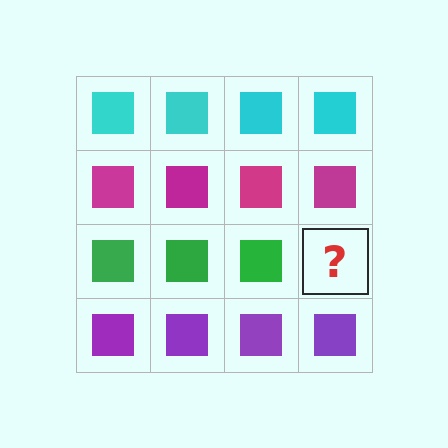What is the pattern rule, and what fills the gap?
The rule is that each row has a consistent color. The gap should be filled with a green square.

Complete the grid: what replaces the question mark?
The question mark should be replaced with a green square.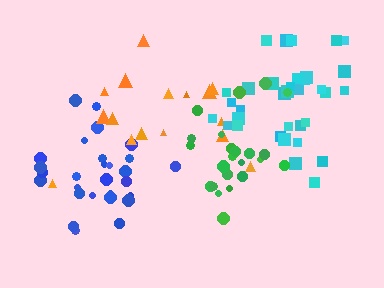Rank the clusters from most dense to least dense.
blue, cyan, green, orange.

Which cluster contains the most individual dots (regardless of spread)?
Cyan (34).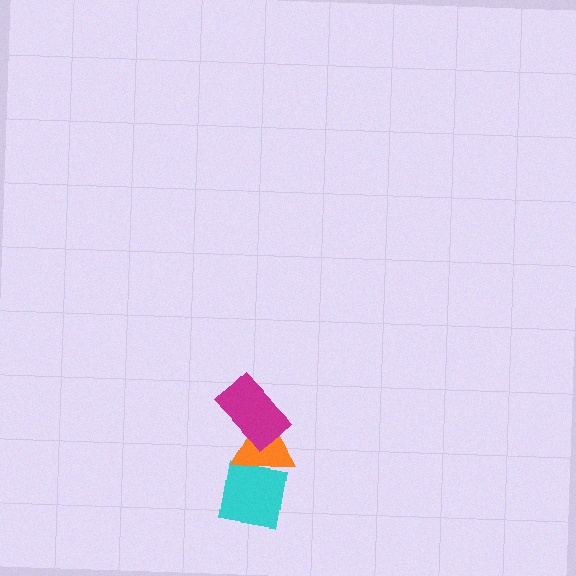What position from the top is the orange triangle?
The orange triangle is 2nd from the top.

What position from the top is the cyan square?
The cyan square is 3rd from the top.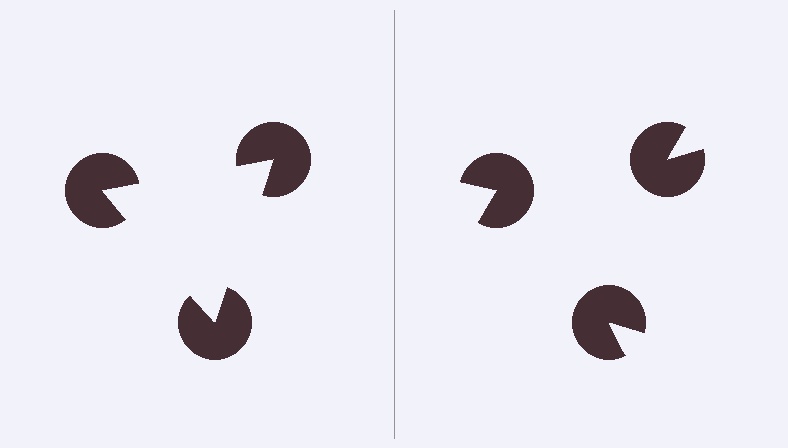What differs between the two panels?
The pac-man discs are positioned identically on both sides; only the wedge orientations differ. On the left they align to a triangle; on the right they are misaligned.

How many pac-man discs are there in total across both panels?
6 — 3 on each side.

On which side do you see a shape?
An illusory triangle appears on the left side. On the right side the wedge cuts are rotated, so no coherent shape forms.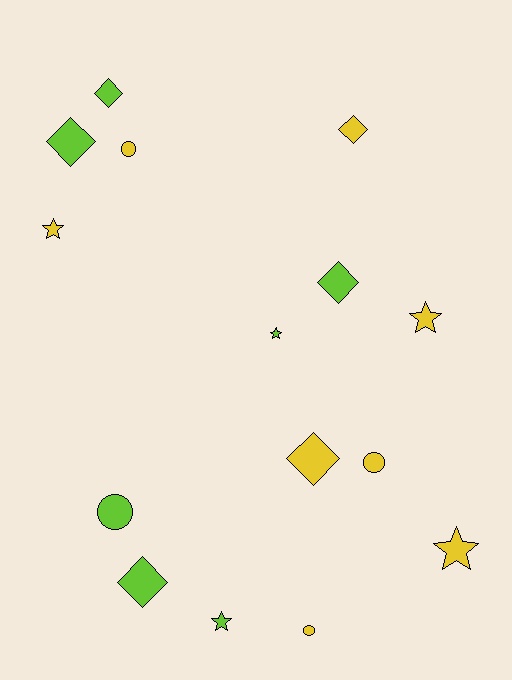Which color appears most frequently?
Yellow, with 8 objects.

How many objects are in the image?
There are 15 objects.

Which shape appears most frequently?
Diamond, with 6 objects.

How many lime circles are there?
There is 1 lime circle.